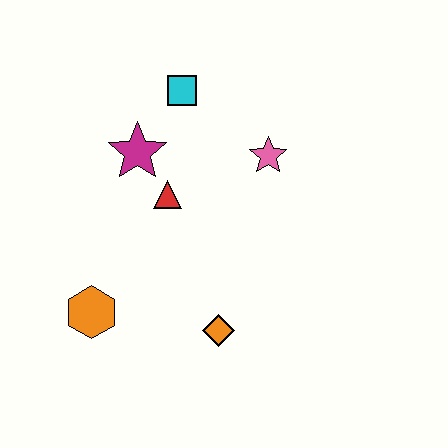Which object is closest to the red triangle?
The magenta star is closest to the red triangle.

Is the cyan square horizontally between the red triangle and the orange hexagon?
No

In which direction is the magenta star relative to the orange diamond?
The magenta star is above the orange diamond.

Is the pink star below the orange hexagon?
No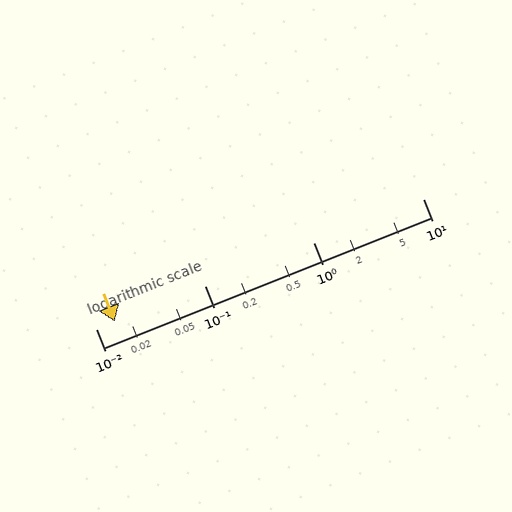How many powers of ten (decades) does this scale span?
The scale spans 3 decades, from 0.01 to 10.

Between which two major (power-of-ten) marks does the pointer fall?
The pointer is between 0.01 and 0.1.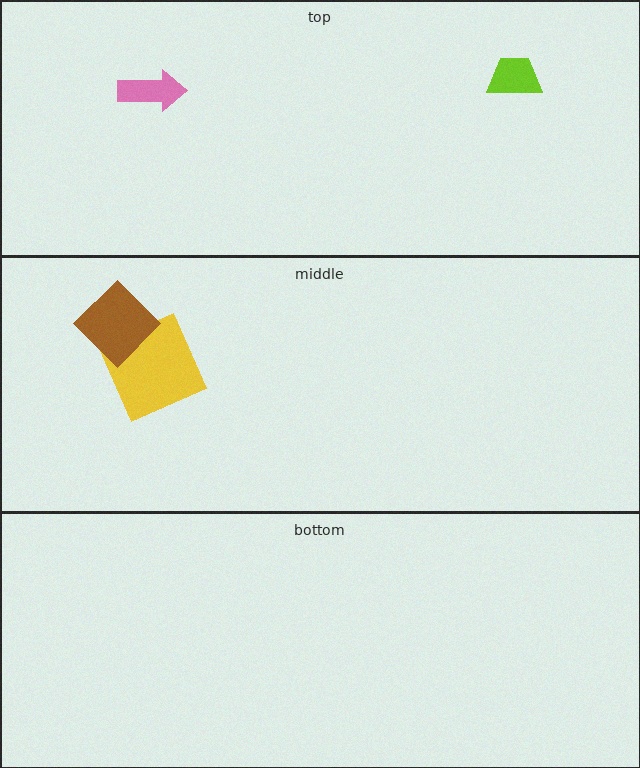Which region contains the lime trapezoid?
The top region.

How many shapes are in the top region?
2.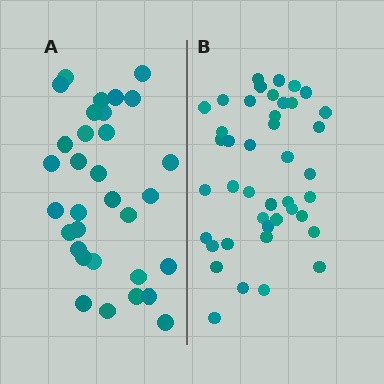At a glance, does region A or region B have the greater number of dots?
Region B (the right region) has more dots.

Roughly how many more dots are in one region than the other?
Region B has roughly 10 or so more dots than region A.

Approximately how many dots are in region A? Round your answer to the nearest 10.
About 30 dots. (The exact count is 32, which rounds to 30.)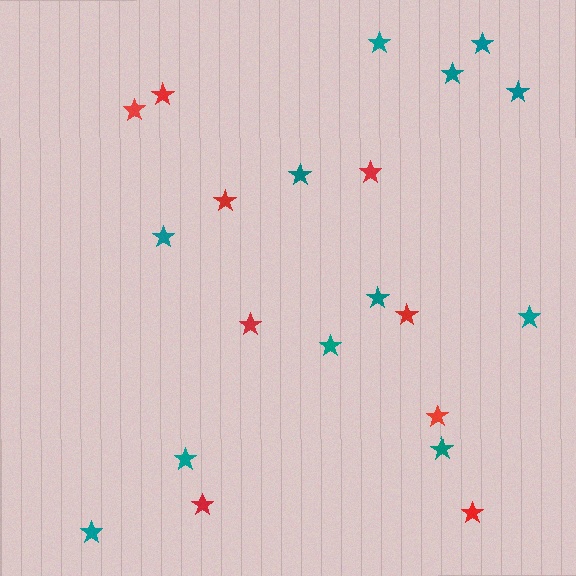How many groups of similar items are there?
There are 2 groups: one group of teal stars (12) and one group of red stars (9).